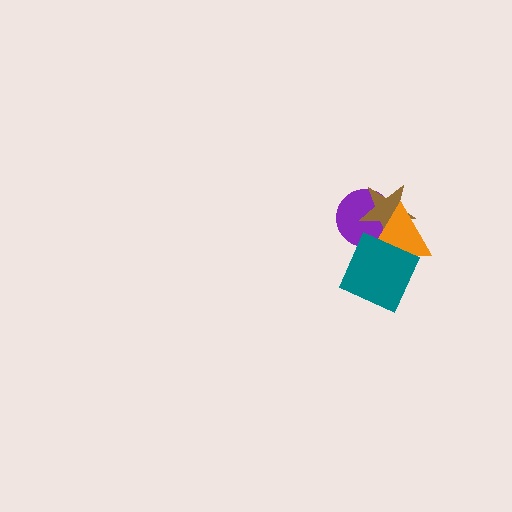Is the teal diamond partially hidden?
No, no other shape covers it.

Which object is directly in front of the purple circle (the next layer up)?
The brown star is directly in front of the purple circle.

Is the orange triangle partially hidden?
Yes, it is partially covered by another shape.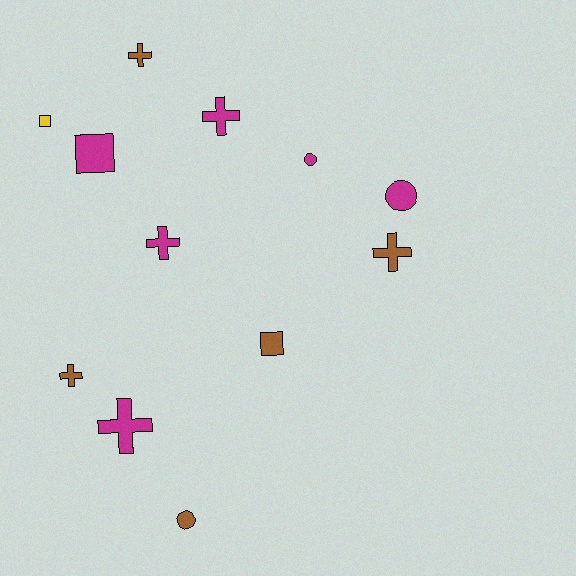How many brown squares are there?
There is 1 brown square.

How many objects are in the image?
There are 12 objects.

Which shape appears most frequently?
Cross, with 6 objects.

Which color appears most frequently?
Magenta, with 6 objects.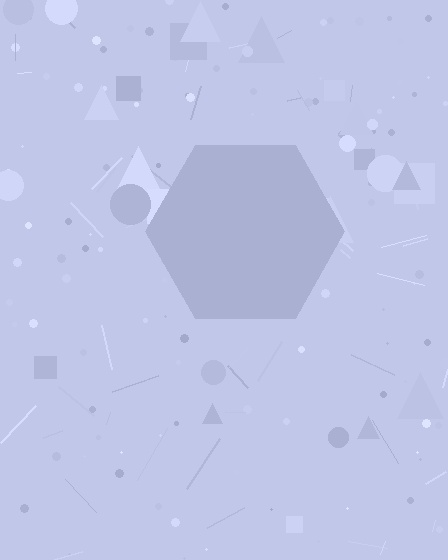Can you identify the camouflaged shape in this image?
The camouflaged shape is a hexagon.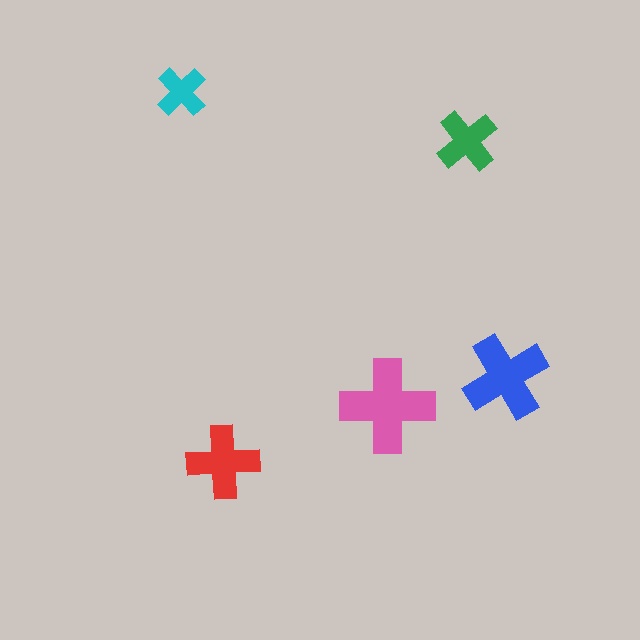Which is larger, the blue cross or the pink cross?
The pink one.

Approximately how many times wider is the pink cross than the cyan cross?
About 2 times wider.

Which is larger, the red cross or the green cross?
The red one.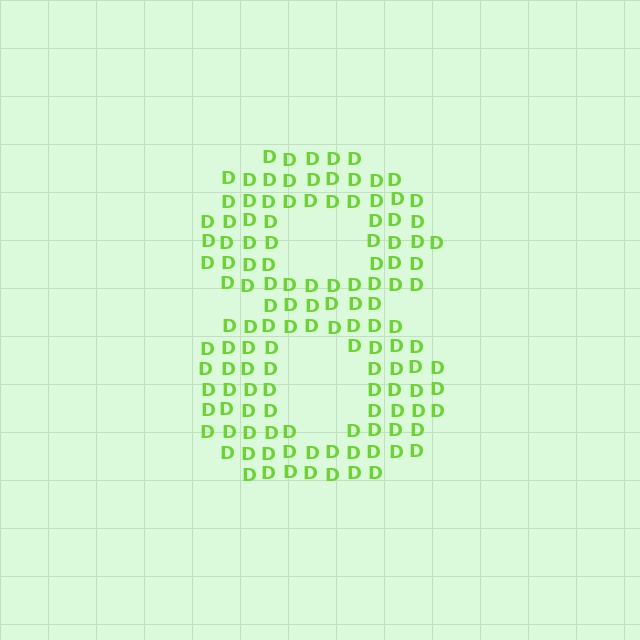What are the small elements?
The small elements are letter D's.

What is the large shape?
The large shape is the digit 8.